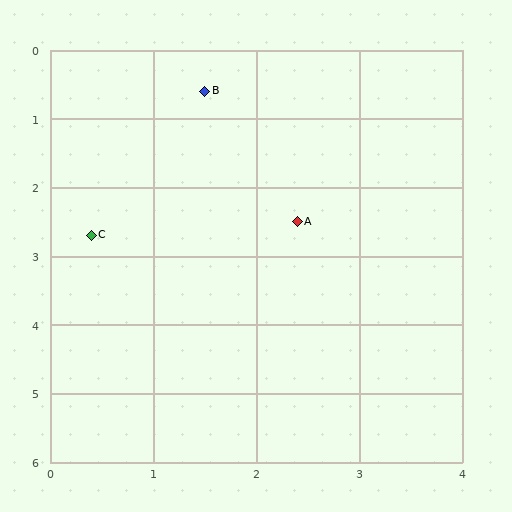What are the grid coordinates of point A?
Point A is at approximately (2.4, 2.5).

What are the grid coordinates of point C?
Point C is at approximately (0.4, 2.7).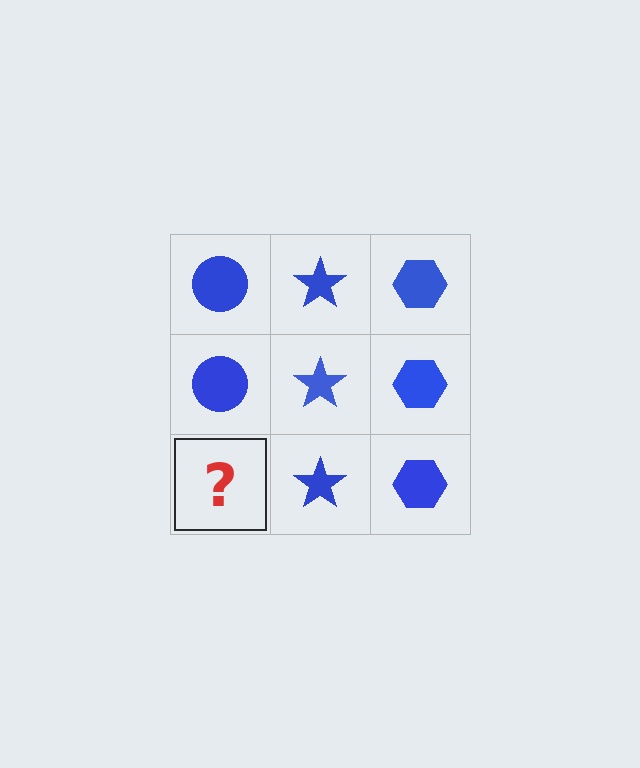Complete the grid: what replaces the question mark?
The question mark should be replaced with a blue circle.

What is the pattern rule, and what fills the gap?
The rule is that each column has a consistent shape. The gap should be filled with a blue circle.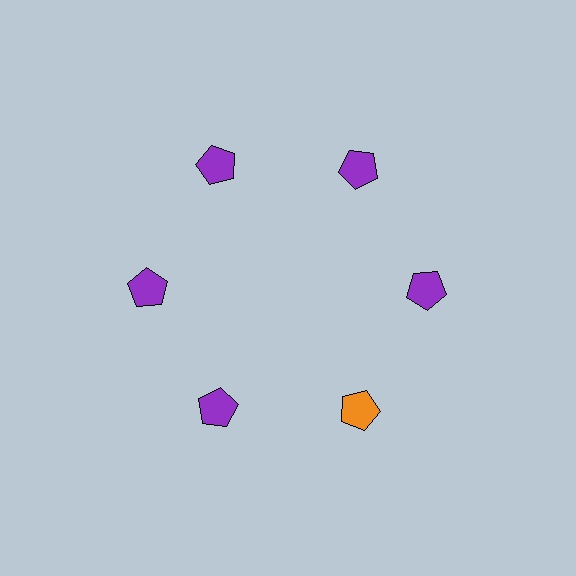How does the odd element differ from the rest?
It has a different color: orange instead of purple.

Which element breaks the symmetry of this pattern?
The orange pentagon at roughly the 5 o'clock position breaks the symmetry. All other shapes are purple pentagons.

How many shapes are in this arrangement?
There are 6 shapes arranged in a ring pattern.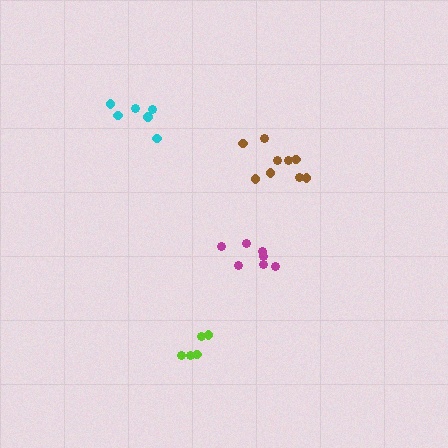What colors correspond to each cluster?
The clusters are colored: brown, magenta, cyan, lime.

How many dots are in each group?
Group 1: 9 dots, Group 2: 7 dots, Group 3: 6 dots, Group 4: 5 dots (27 total).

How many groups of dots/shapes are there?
There are 4 groups.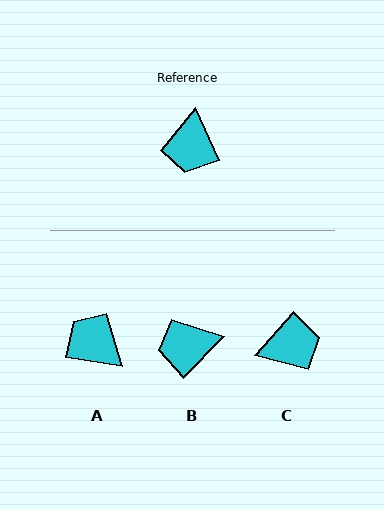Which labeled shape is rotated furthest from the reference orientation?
A, about 124 degrees away.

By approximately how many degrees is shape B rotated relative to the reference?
Approximately 68 degrees clockwise.